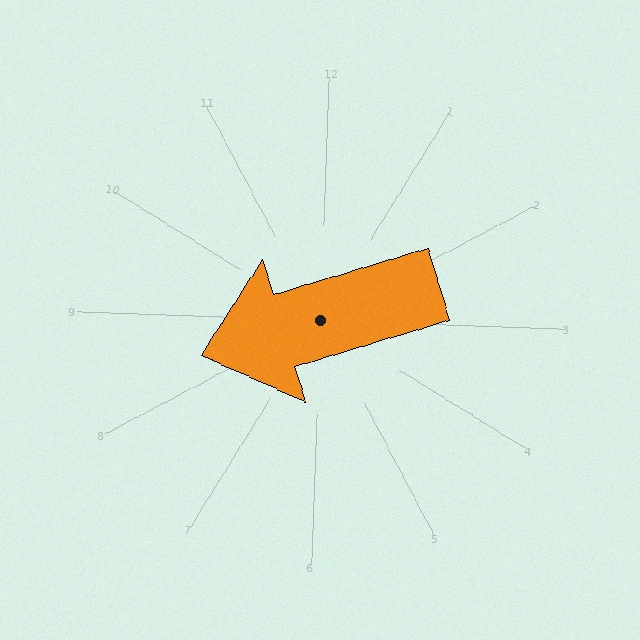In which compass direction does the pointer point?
West.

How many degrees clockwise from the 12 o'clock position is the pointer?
Approximately 251 degrees.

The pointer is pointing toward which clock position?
Roughly 8 o'clock.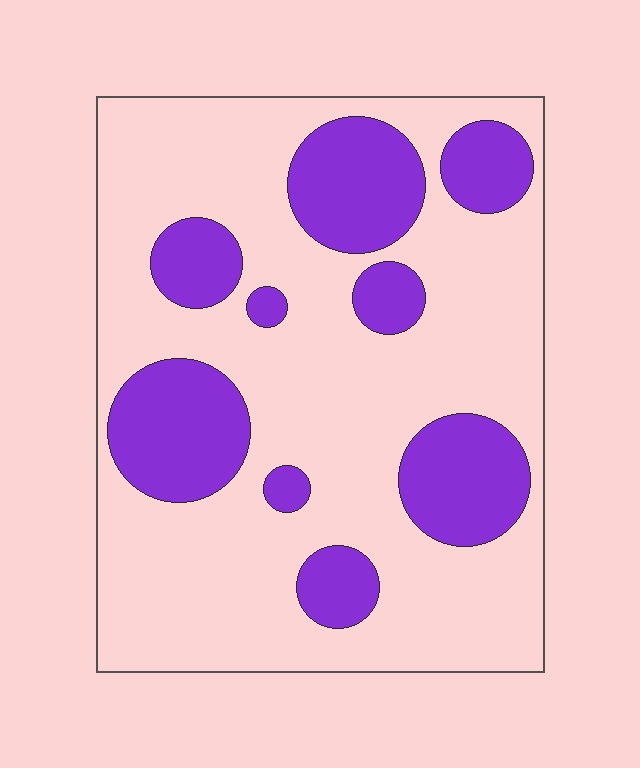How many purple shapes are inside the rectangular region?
9.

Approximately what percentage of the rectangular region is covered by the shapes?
Approximately 30%.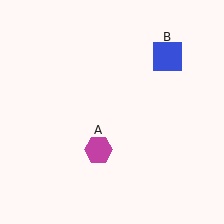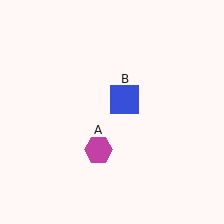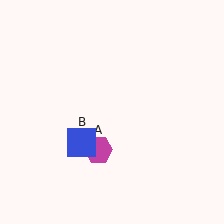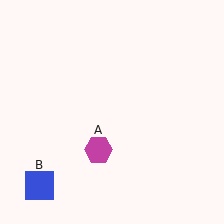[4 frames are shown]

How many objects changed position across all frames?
1 object changed position: blue square (object B).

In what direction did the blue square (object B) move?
The blue square (object B) moved down and to the left.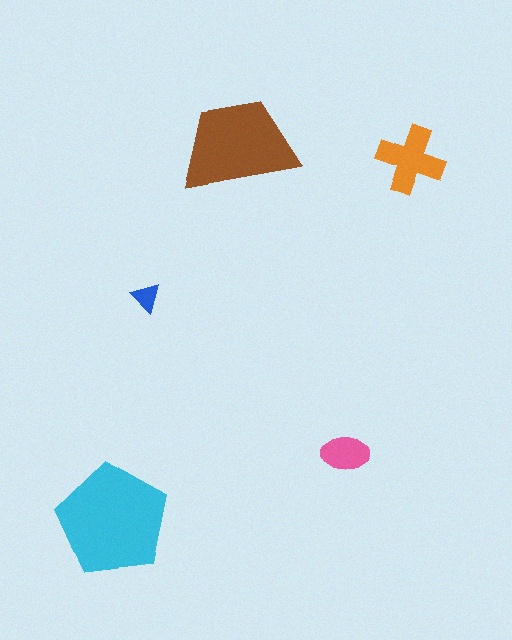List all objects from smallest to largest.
The blue triangle, the pink ellipse, the orange cross, the brown trapezoid, the cyan pentagon.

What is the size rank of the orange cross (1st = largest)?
3rd.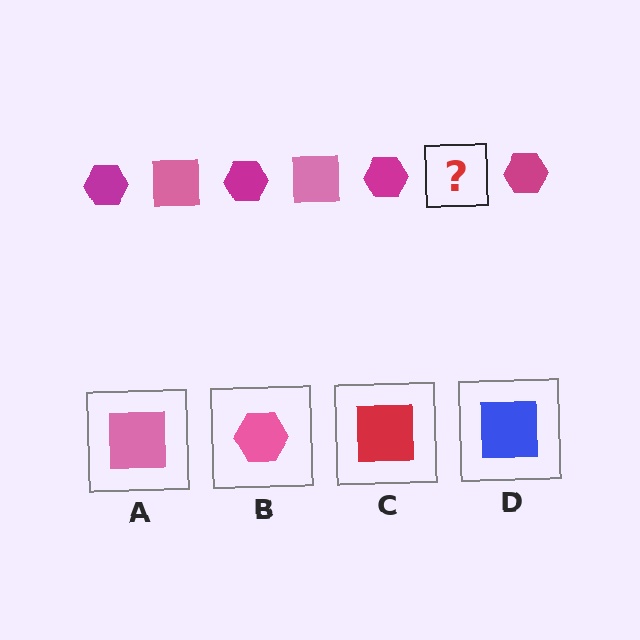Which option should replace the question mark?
Option A.